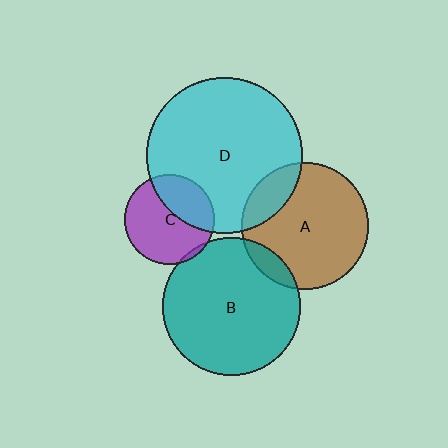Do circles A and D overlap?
Yes.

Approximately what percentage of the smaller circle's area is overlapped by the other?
Approximately 15%.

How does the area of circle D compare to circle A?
Approximately 1.5 times.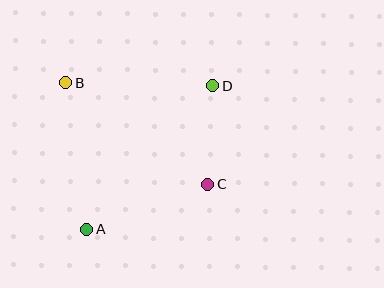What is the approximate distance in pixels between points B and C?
The distance between B and C is approximately 175 pixels.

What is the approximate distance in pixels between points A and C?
The distance between A and C is approximately 129 pixels.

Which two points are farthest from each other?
Points A and D are farthest from each other.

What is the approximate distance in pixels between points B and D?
The distance between B and D is approximately 147 pixels.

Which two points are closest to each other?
Points C and D are closest to each other.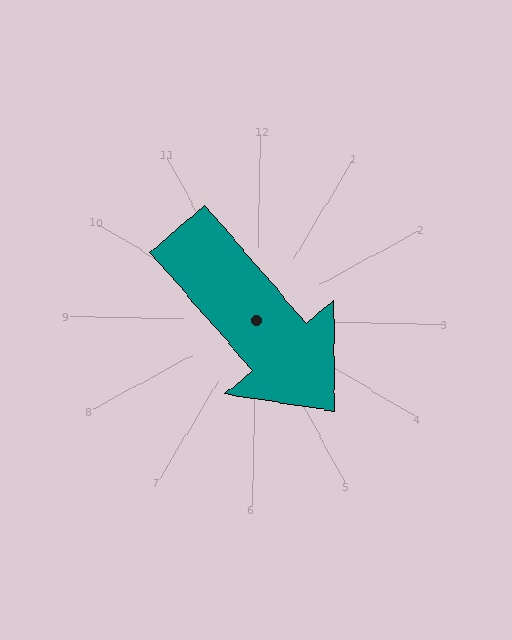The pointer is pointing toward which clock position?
Roughly 5 o'clock.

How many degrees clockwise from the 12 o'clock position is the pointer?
Approximately 138 degrees.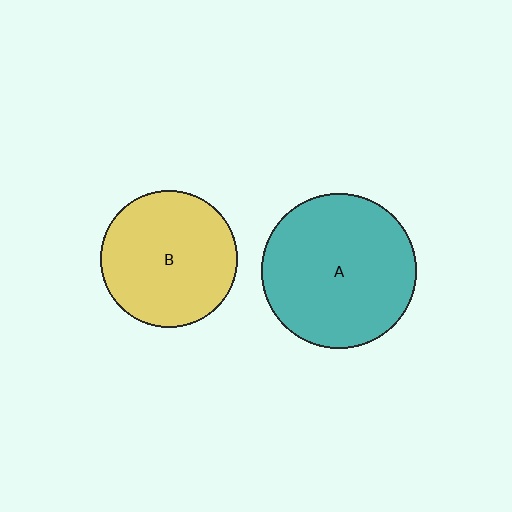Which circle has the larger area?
Circle A (teal).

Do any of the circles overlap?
No, none of the circles overlap.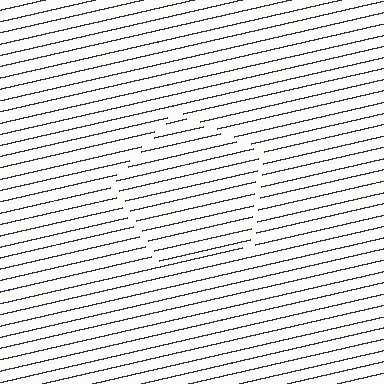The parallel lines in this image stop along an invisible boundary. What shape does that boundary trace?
An illusory pentagon. The interior of the shape contains the same grating, shifted by half a period — the contour is defined by the phase discontinuity where line-ends from the inner and outer gratings abut.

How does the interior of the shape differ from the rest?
The interior of the shape contains the same grating, shifted by half a period — the contour is defined by the phase discontinuity where line-ends from the inner and outer gratings abut.